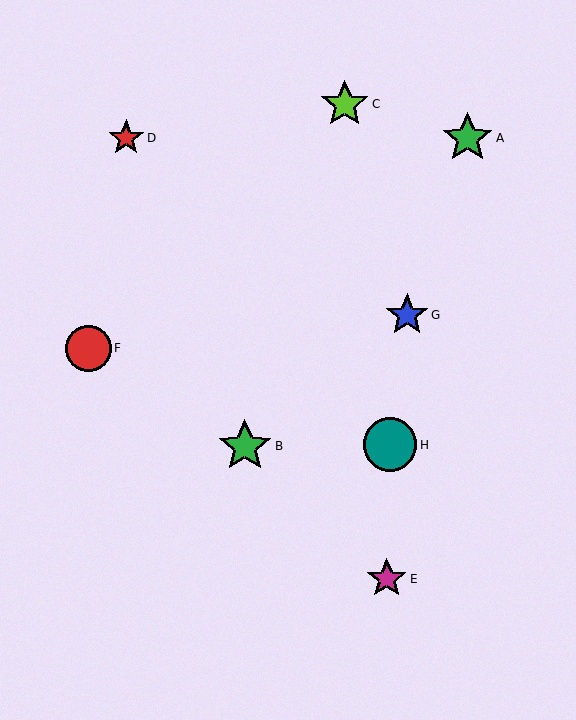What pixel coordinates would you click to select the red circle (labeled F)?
Click at (88, 348) to select the red circle F.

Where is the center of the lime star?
The center of the lime star is at (345, 104).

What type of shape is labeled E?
Shape E is a magenta star.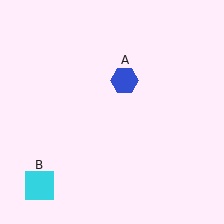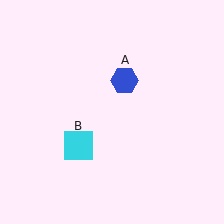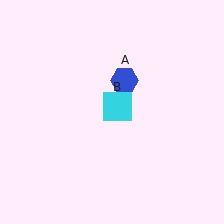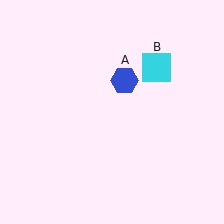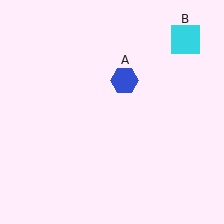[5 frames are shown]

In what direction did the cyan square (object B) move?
The cyan square (object B) moved up and to the right.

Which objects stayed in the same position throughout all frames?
Blue hexagon (object A) remained stationary.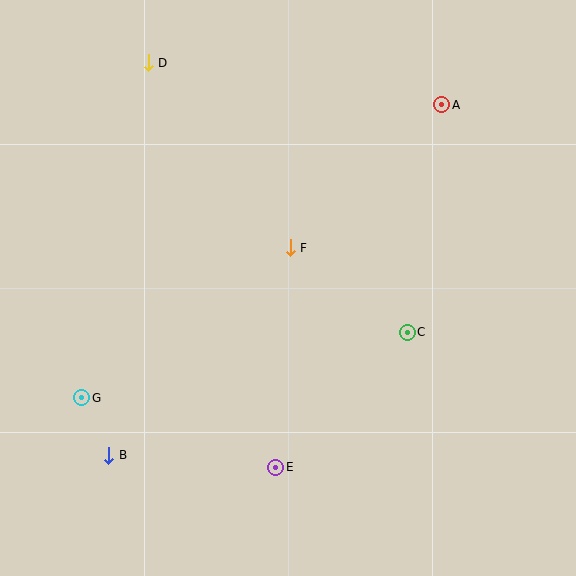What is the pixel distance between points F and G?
The distance between F and G is 257 pixels.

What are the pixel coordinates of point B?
Point B is at (108, 455).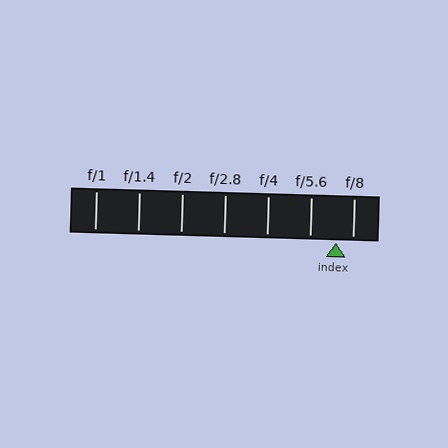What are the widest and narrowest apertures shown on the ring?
The widest aperture shown is f/1 and the narrowest is f/8.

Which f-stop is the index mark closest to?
The index mark is closest to f/8.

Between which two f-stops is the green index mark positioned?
The index mark is between f/5.6 and f/8.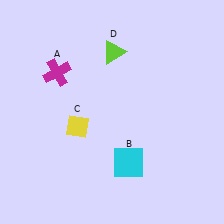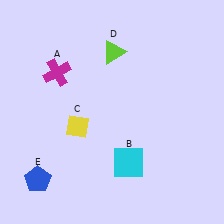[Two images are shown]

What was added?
A blue pentagon (E) was added in Image 2.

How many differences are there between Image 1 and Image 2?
There is 1 difference between the two images.